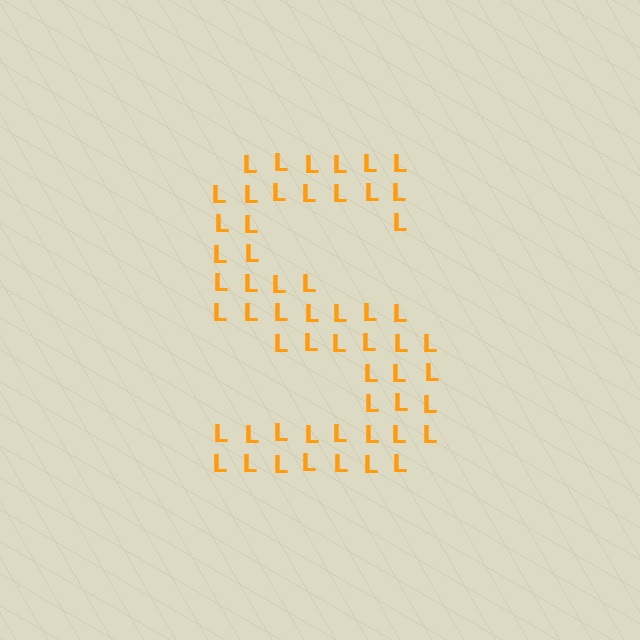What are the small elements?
The small elements are letter L's.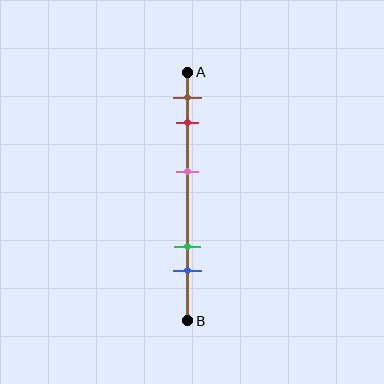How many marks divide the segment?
There are 5 marks dividing the segment.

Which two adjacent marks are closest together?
The brown and red marks are the closest adjacent pair.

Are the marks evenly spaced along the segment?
No, the marks are not evenly spaced.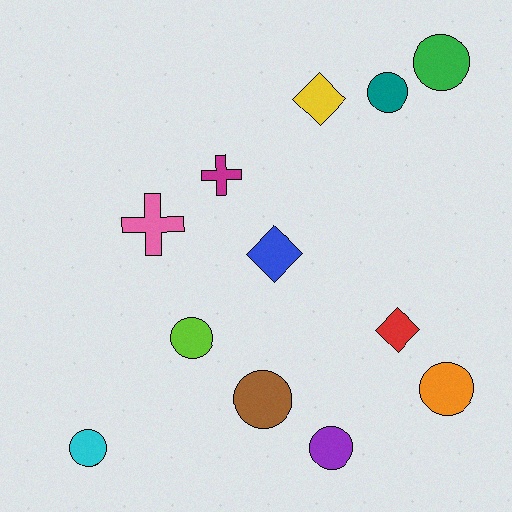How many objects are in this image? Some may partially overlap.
There are 12 objects.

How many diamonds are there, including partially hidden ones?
There are 3 diamonds.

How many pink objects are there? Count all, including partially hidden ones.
There is 1 pink object.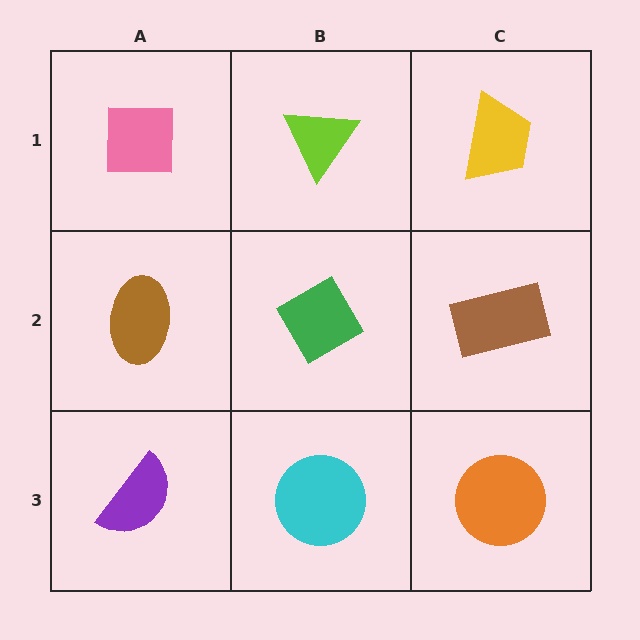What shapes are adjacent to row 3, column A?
A brown ellipse (row 2, column A), a cyan circle (row 3, column B).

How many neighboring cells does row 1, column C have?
2.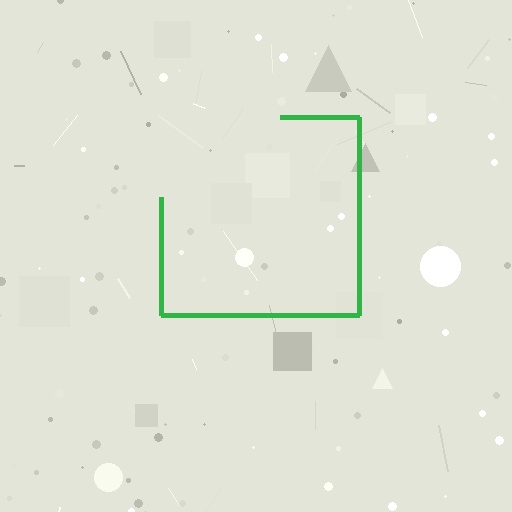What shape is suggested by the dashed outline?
The dashed outline suggests a square.